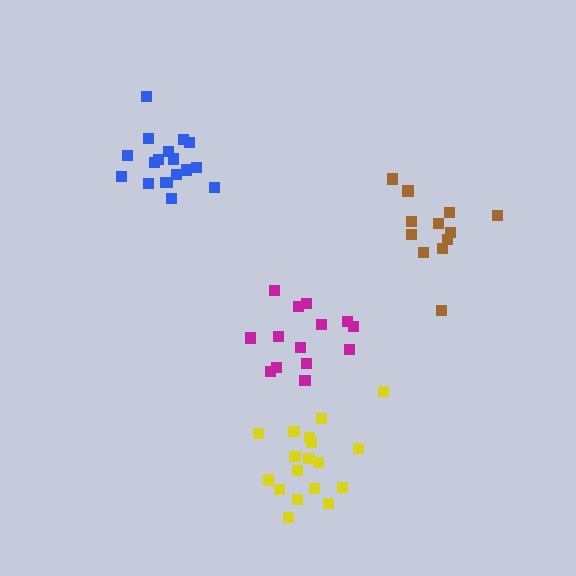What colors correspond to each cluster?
The clusters are colored: yellow, magenta, blue, brown.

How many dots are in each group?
Group 1: 18 dots, Group 2: 14 dots, Group 3: 18 dots, Group 4: 12 dots (62 total).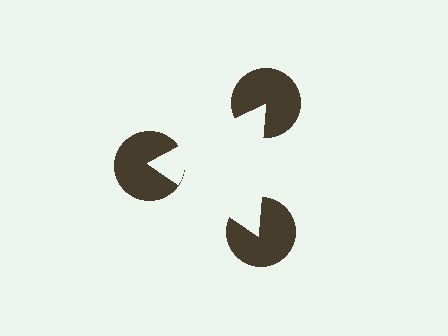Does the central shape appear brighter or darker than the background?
It typically appears slightly brighter than the background, even though no actual brightness change is drawn.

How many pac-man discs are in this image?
There are 3 — one at each vertex of the illusory triangle.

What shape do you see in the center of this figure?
An illusory triangle — its edges are inferred from the aligned wedge cuts in the pac-man discs, not physically drawn.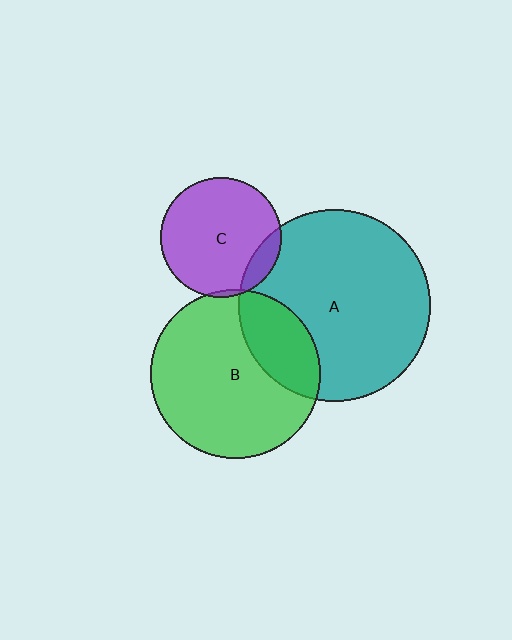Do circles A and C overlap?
Yes.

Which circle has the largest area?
Circle A (teal).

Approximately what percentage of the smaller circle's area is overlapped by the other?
Approximately 10%.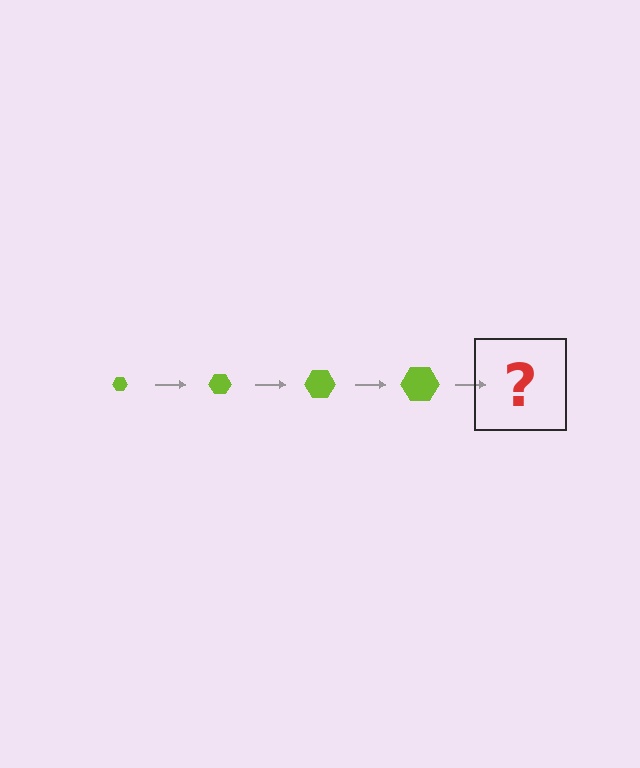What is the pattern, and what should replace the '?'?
The pattern is that the hexagon gets progressively larger each step. The '?' should be a lime hexagon, larger than the previous one.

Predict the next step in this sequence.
The next step is a lime hexagon, larger than the previous one.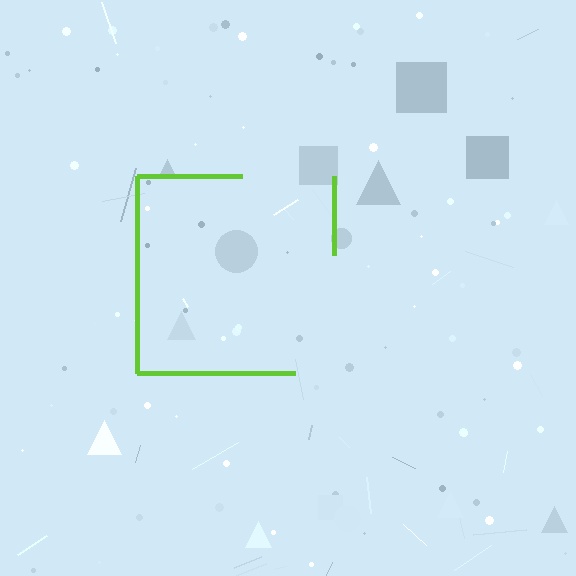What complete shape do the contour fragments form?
The contour fragments form a square.